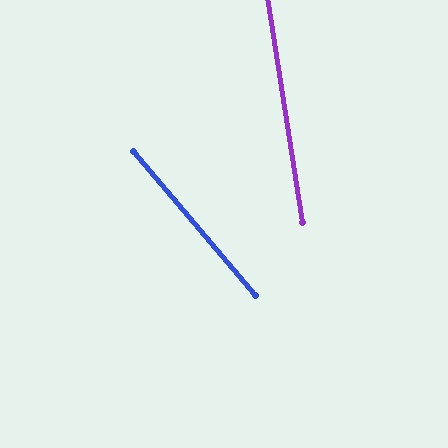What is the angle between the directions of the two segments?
Approximately 32 degrees.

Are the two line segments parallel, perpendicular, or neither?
Neither parallel nor perpendicular — they differ by about 32°.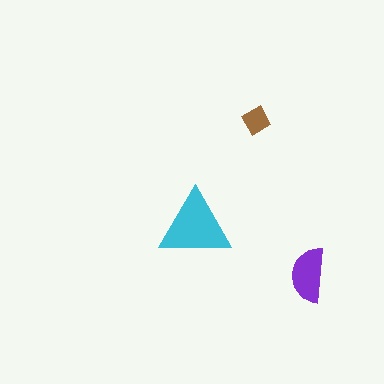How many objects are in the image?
There are 3 objects in the image.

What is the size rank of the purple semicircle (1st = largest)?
2nd.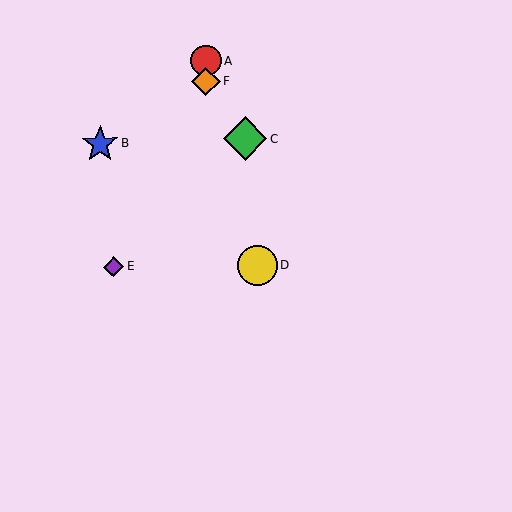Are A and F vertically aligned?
Yes, both are at x≈206.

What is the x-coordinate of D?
Object D is at x≈258.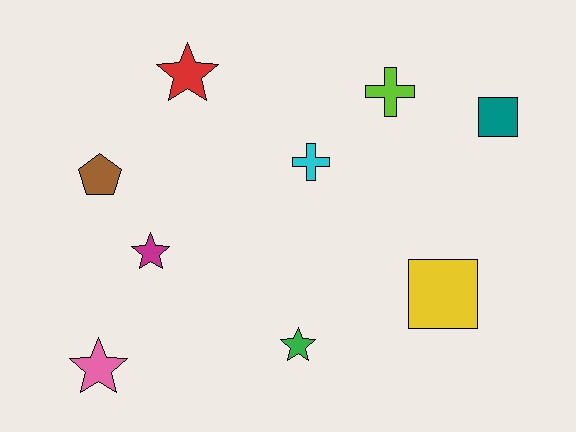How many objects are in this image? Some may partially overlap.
There are 9 objects.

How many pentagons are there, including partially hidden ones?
There is 1 pentagon.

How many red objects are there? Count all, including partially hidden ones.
There is 1 red object.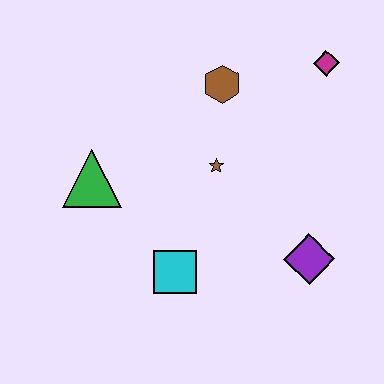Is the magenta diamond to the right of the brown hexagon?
Yes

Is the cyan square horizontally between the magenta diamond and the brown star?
No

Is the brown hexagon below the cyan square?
No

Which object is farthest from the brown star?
The magenta diamond is farthest from the brown star.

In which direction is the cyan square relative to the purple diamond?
The cyan square is to the left of the purple diamond.